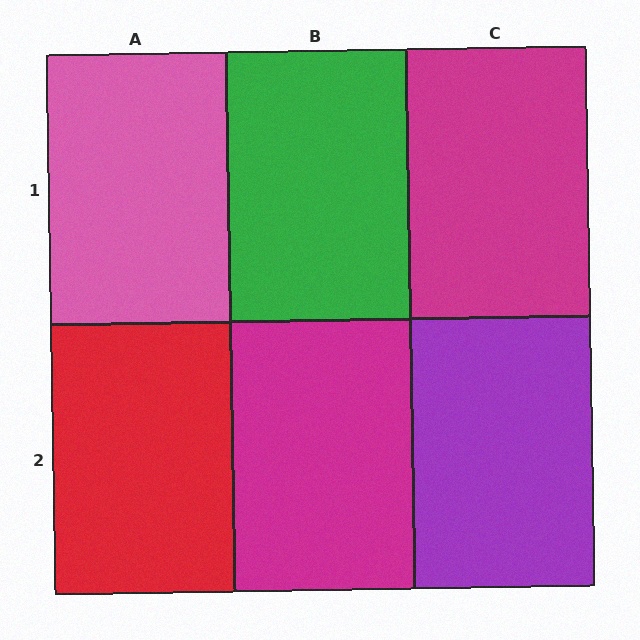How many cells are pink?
1 cell is pink.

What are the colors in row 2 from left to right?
Red, magenta, purple.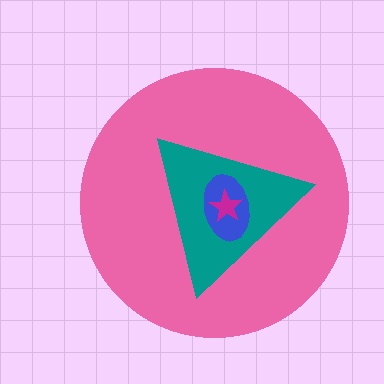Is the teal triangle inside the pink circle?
Yes.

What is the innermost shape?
The magenta star.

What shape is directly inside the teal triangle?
The blue ellipse.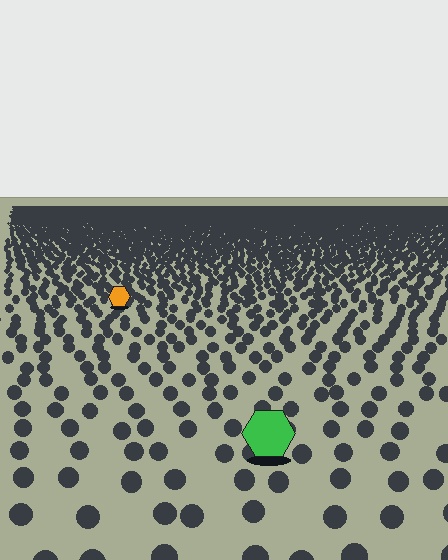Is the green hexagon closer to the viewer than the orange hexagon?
Yes. The green hexagon is closer — you can tell from the texture gradient: the ground texture is coarser near it.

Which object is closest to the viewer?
The green hexagon is closest. The texture marks near it are larger and more spread out.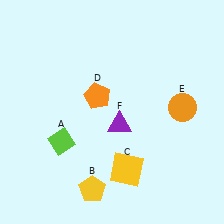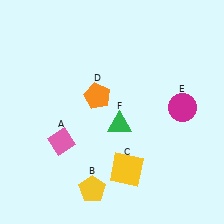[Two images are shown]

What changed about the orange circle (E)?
In Image 1, E is orange. In Image 2, it changed to magenta.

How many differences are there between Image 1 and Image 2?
There are 3 differences between the two images.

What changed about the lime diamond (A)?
In Image 1, A is lime. In Image 2, it changed to pink.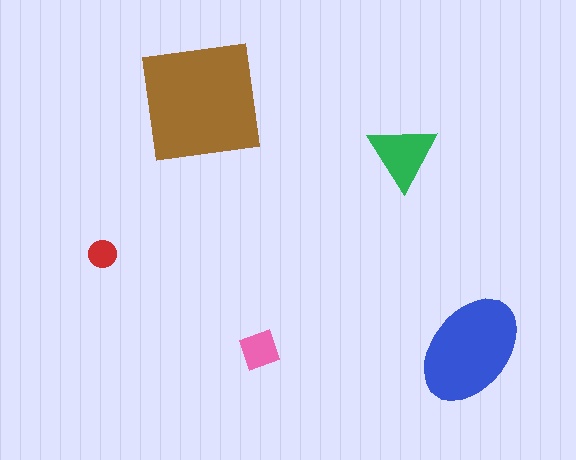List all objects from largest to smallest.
The brown square, the blue ellipse, the green triangle, the pink diamond, the red circle.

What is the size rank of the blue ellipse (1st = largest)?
2nd.